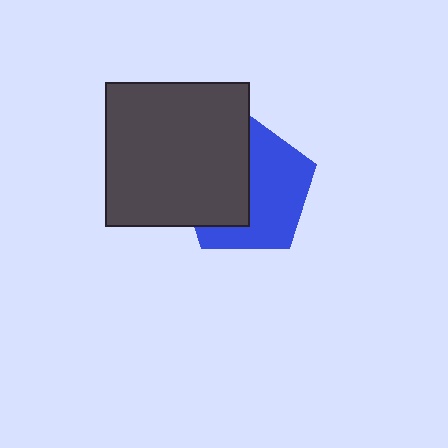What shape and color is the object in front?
The object in front is a dark gray square.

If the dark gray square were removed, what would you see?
You would see the complete blue pentagon.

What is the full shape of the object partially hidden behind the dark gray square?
The partially hidden object is a blue pentagon.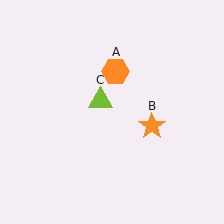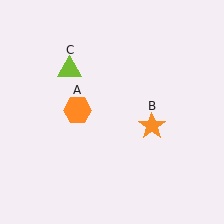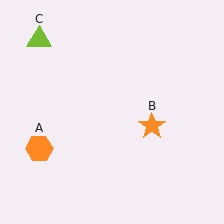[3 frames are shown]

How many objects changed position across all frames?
2 objects changed position: orange hexagon (object A), lime triangle (object C).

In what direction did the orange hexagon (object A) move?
The orange hexagon (object A) moved down and to the left.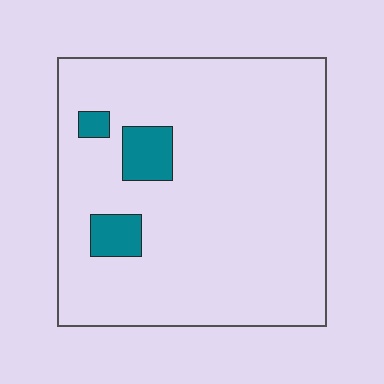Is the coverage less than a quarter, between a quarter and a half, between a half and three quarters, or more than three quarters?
Less than a quarter.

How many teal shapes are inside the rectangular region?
3.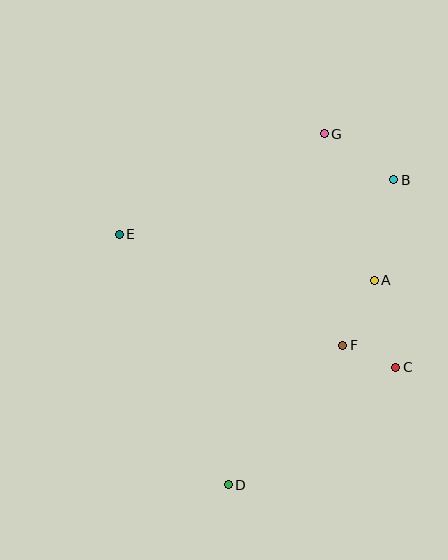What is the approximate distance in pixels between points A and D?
The distance between A and D is approximately 251 pixels.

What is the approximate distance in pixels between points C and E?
The distance between C and E is approximately 307 pixels.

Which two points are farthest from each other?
Points D and G are farthest from each other.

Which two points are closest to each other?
Points C and F are closest to each other.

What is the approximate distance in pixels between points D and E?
The distance between D and E is approximately 273 pixels.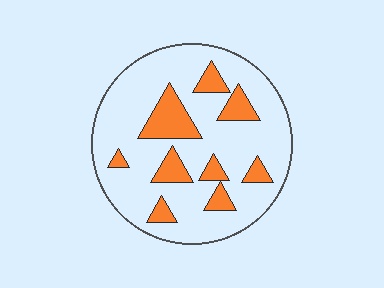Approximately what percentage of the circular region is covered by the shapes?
Approximately 20%.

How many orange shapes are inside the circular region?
9.